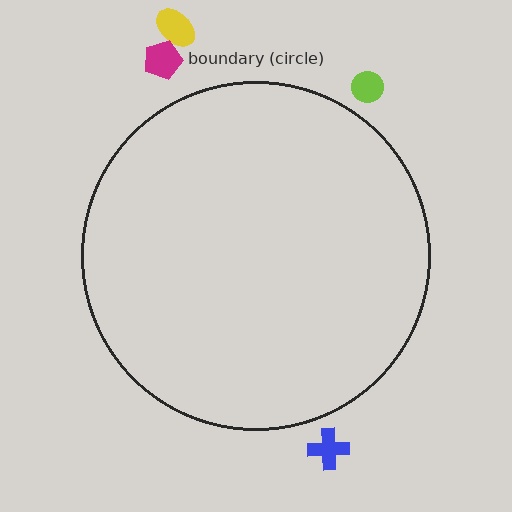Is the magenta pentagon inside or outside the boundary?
Outside.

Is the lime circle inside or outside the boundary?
Outside.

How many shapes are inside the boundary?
0 inside, 4 outside.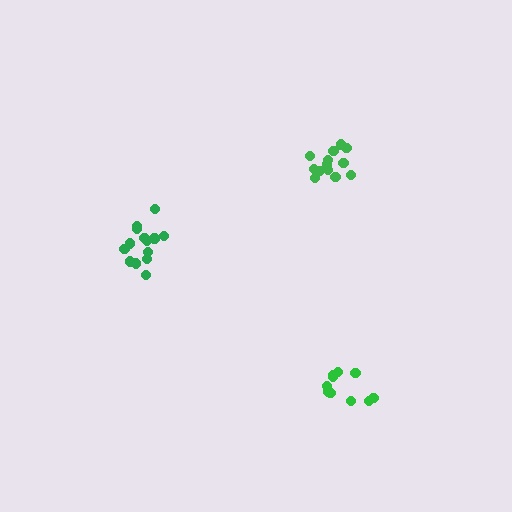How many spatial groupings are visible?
There are 3 spatial groupings.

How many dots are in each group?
Group 1: 14 dots, Group 2: 10 dots, Group 3: 14 dots (38 total).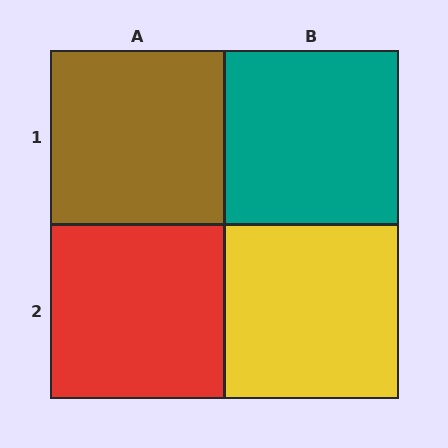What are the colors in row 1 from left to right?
Brown, teal.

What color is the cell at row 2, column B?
Yellow.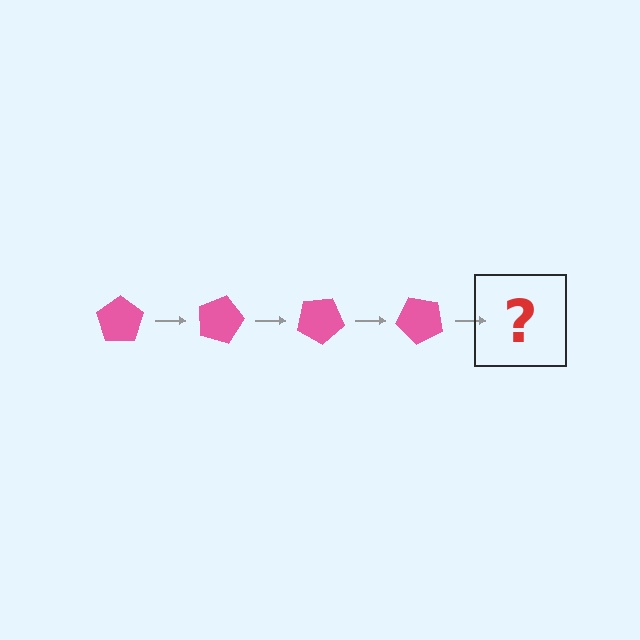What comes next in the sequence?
The next element should be a pink pentagon rotated 60 degrees.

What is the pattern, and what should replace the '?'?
The pattern is that the pentagon rotates 15 degrees each step. The '?' should be a pink pentagon rotated 60 degrees.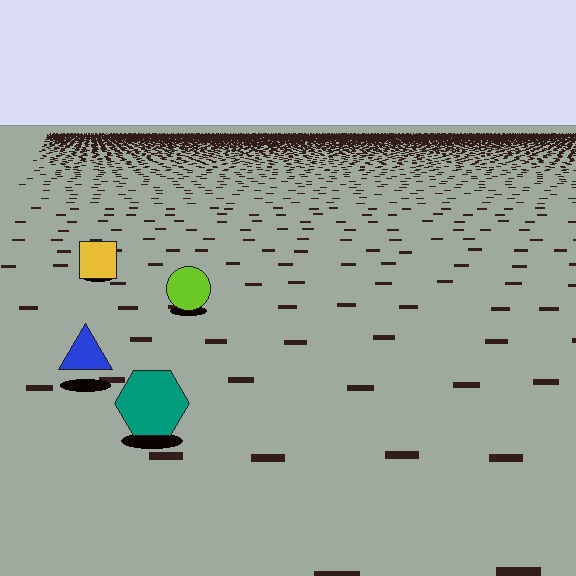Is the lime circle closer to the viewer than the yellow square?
Yes. The lime circle is closer — you can tell from the texture gradient: the ground texture is coarser near it.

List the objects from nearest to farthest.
From nearest to farthest: the teal hexagon, the blue triangle, the lime circle, the yellow square.